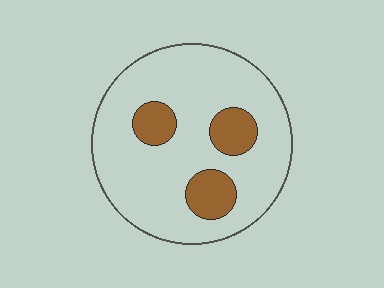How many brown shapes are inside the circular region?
3.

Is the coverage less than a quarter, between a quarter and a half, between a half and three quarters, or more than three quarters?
Less than a quarter.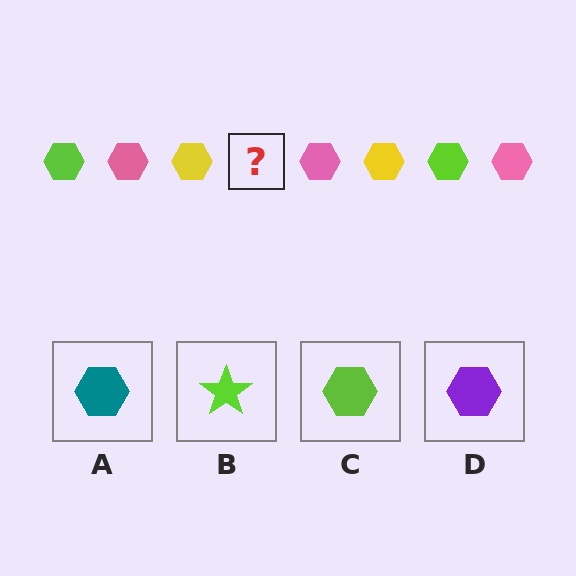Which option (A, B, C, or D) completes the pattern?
C.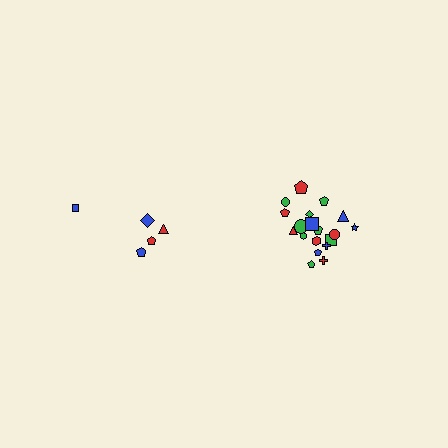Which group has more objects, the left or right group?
The right group.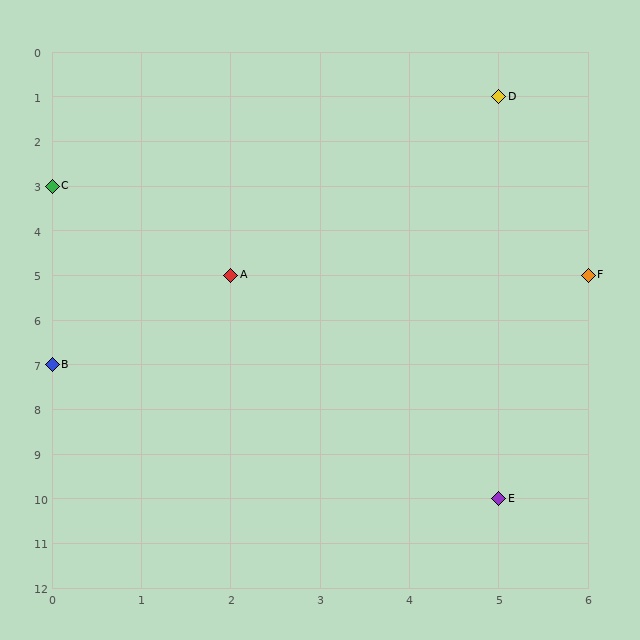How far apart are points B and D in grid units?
Points B and D are 5 columns and 6 rows apart (about 7.8 grid units diagonally).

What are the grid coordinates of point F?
Point F is at grid coordinates (6, 5).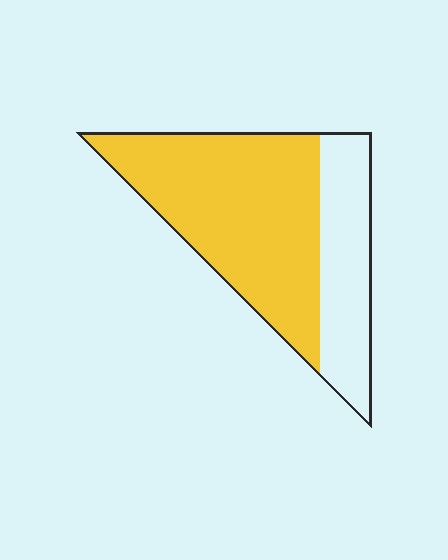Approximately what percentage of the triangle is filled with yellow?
Approximately 70%.